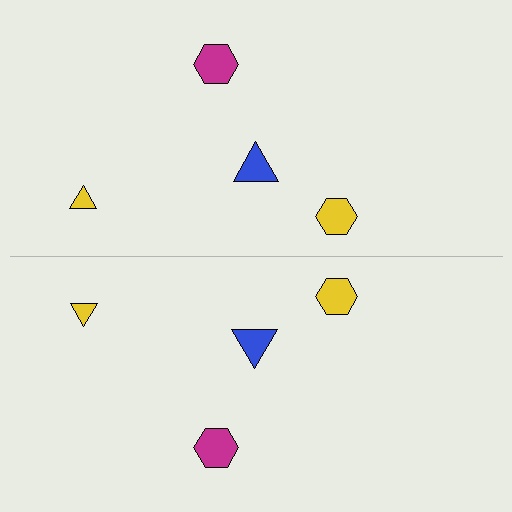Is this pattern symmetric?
Yes, this pattern has bilateral (reflection) symmetry.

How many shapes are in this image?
There are 8 shapes in this image.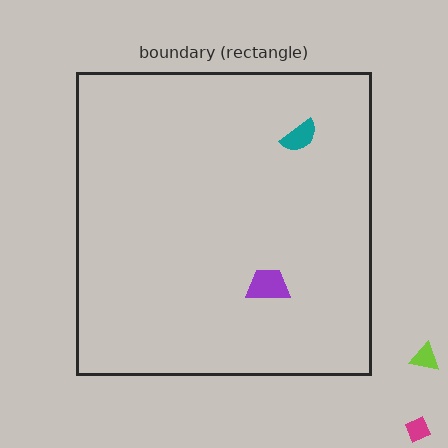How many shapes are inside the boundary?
2 inside, 2 outside.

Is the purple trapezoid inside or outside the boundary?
Inside.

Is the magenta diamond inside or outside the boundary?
Outside.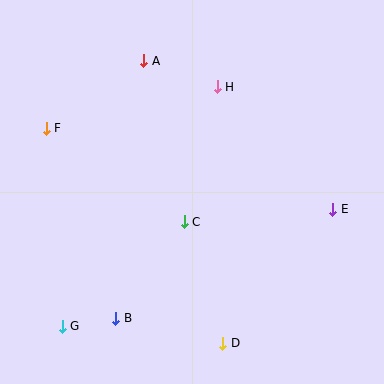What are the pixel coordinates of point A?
Point A is at (144, 61).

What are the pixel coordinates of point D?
Point D is at (223, 343).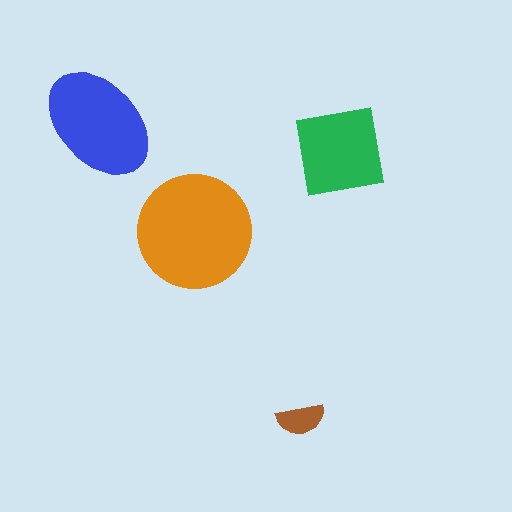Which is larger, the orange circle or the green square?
The orange circle.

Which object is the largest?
The orange circle.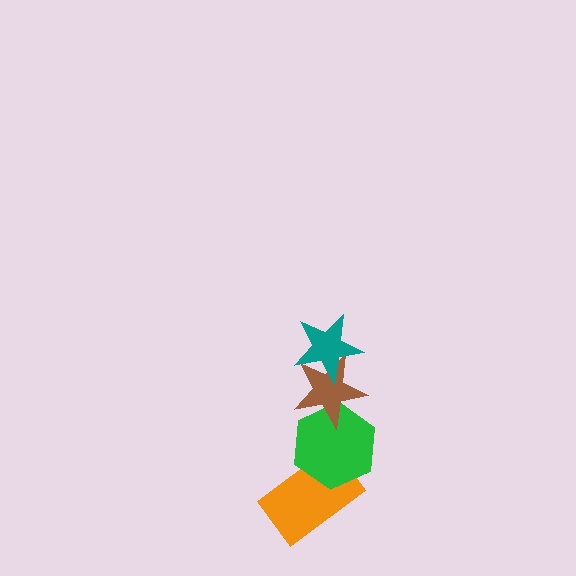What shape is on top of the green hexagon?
The brown star is on top of the green hexagon.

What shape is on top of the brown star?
The teal star is on top of the brown star.